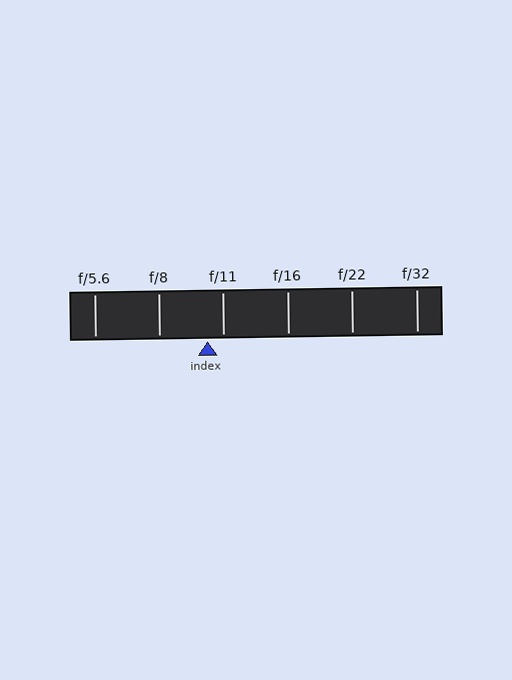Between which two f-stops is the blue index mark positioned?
The index mark is between f/8 and f/11.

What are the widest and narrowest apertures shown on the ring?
The widest aperture shown is f/5.6 and the narrowest is f/32.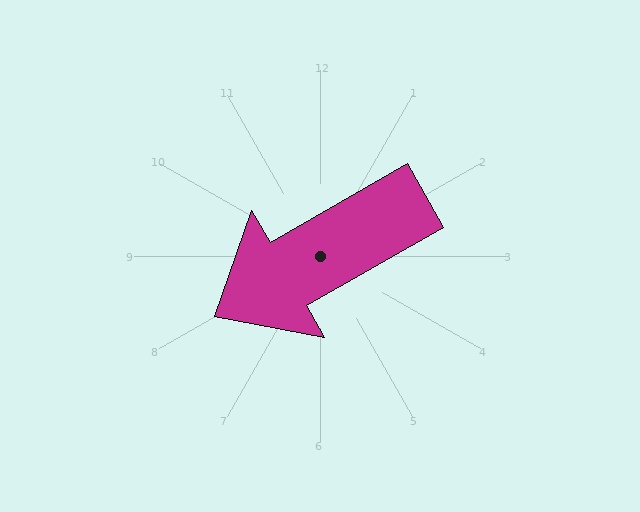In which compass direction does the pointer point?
Southwest.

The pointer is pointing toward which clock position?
Roughly 8 o'clock.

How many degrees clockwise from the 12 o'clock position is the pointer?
Approximately 240 degrees.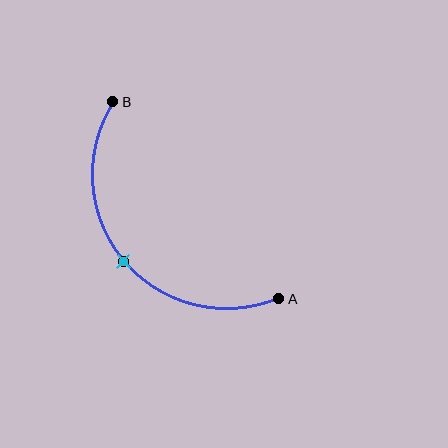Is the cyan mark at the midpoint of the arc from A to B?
Yes. The cyan mark lies on the arc at equal arc-length from both A and B — it is the arc midpoint.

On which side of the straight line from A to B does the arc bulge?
The arc bulges below and to the left of the straight line connecting A and B.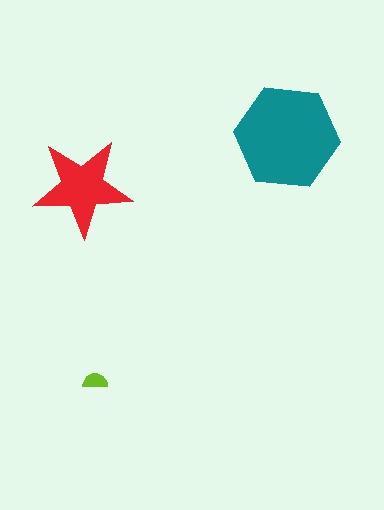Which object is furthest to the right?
The teal hexagon is rightmost.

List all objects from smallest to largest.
The lime semicircle, the red star, the teal hexagon.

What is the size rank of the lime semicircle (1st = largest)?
3rd.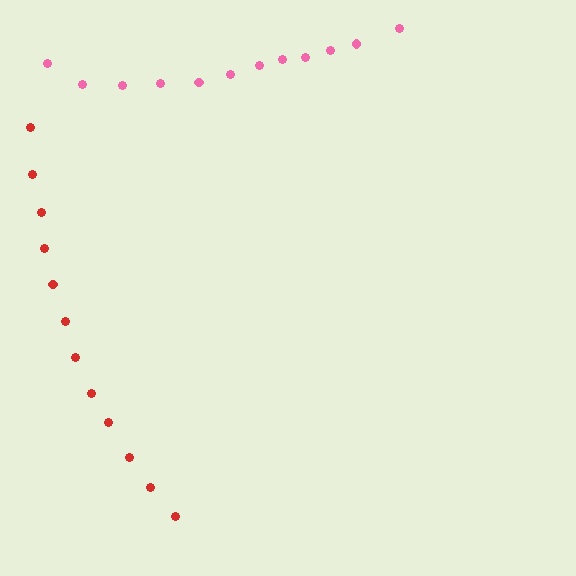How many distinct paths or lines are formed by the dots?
There are 2 distinct paths.